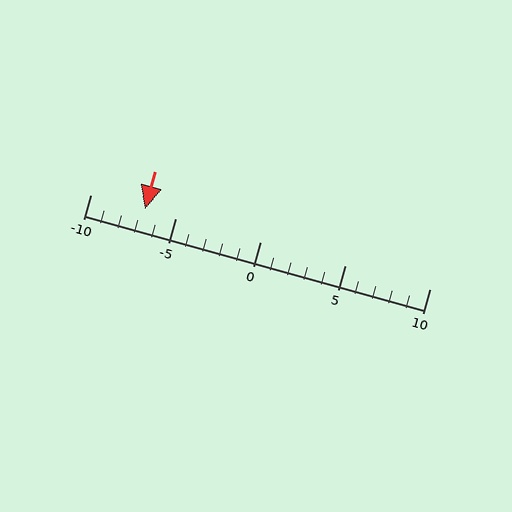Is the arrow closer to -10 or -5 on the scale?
The arrow is closer to -5.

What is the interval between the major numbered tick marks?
The major tick marks are spaced 5 units apart.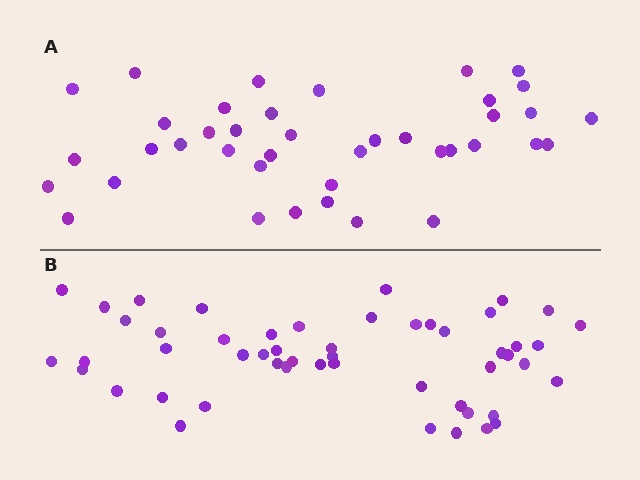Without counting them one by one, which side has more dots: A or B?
Region B (the bottom region) has more dots.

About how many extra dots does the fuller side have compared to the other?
Region B has roughly 12 or so more dots than region A.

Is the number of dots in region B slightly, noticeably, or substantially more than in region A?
Region B has noticeably more, but not dramatically so. The ratio is roughly 1.3 to 1.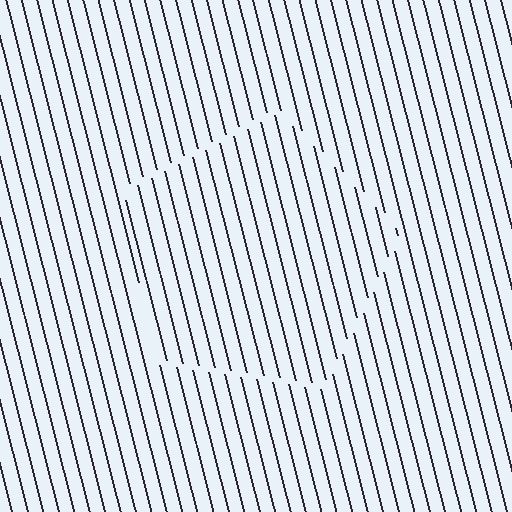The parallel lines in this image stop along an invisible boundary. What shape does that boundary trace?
An illusory pentagon. The interior of the shape contains the same grating, shifted by half a period — the contour is defined by the phase discontinuity where line-ends from the inner and outer gratings abut.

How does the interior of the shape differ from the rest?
The interior of the shape contains the same grating, shifted by half a period — the contour is defined by the phase discontinuity where line-ends from the inner and outer gratings abut.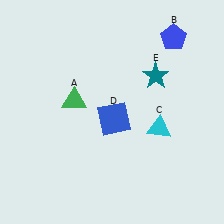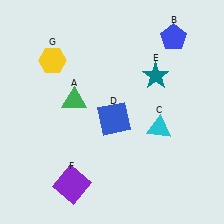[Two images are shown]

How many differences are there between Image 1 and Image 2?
There are 2 differences between the two images.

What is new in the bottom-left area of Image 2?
A purple square (F) was added in the bottom-left area of Image 2.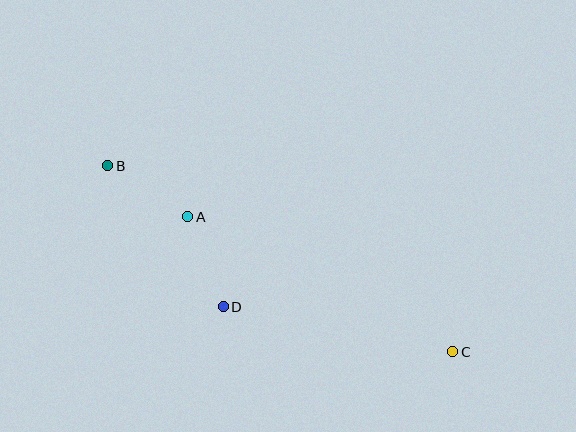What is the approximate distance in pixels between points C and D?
The distance between C and D is approximately 234 pixels.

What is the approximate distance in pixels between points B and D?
The distance between B and D is approximately 183 pixels.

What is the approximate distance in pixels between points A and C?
The distance between A and C is approximately 298 pixels.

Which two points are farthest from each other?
Points B and C are farthest from each other.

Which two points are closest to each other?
Points A and B are closest to each other.